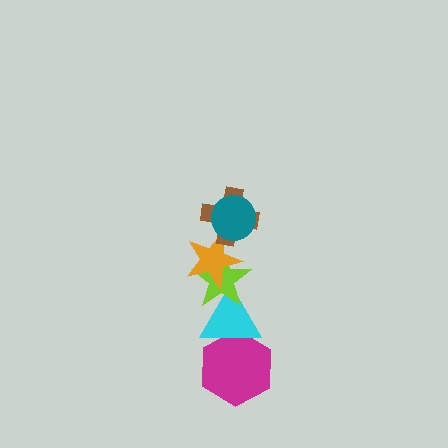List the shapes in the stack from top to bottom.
From top to bottom: the teal circle, the brown cross, the orange star, the lime star, the cyan triangle, the magenta hexagon.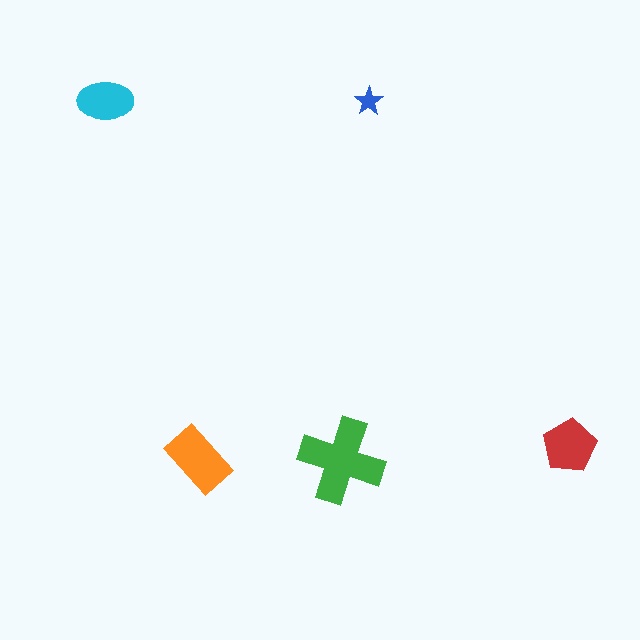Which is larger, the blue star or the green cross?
The green cross.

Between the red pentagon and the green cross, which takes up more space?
The green cross.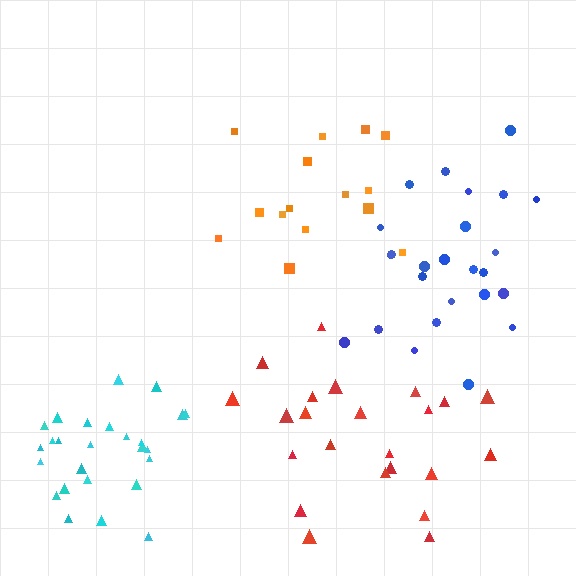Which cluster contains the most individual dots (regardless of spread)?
Cyan (26).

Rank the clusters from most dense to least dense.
cyan, blue, red, orange.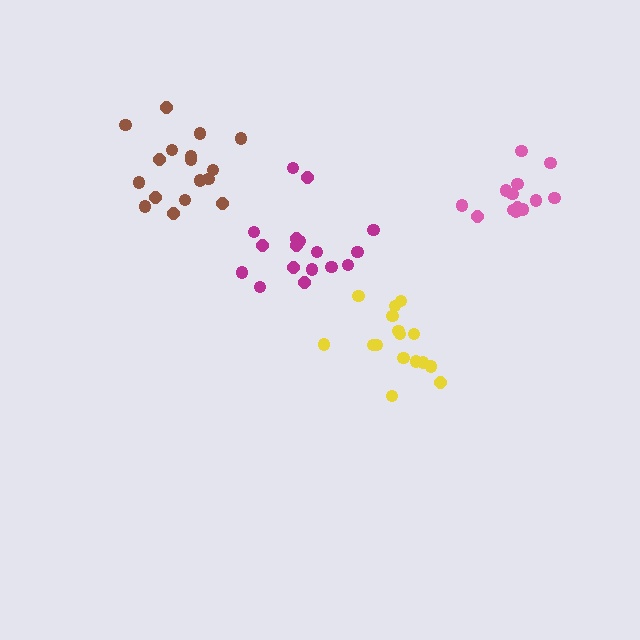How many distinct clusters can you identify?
There are 4 distinct clusters.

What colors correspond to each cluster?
The clusters are colored: magenta, pink, yellow, brown.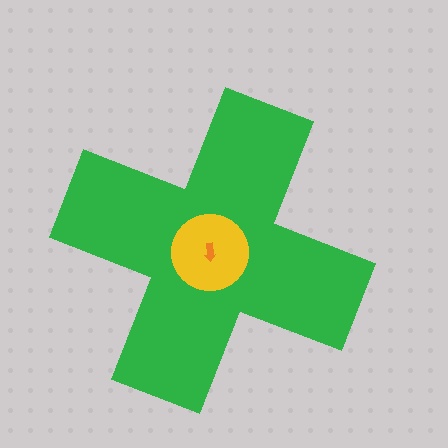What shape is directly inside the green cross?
The yellow circle.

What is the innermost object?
The orange arrow.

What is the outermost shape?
The green cross.